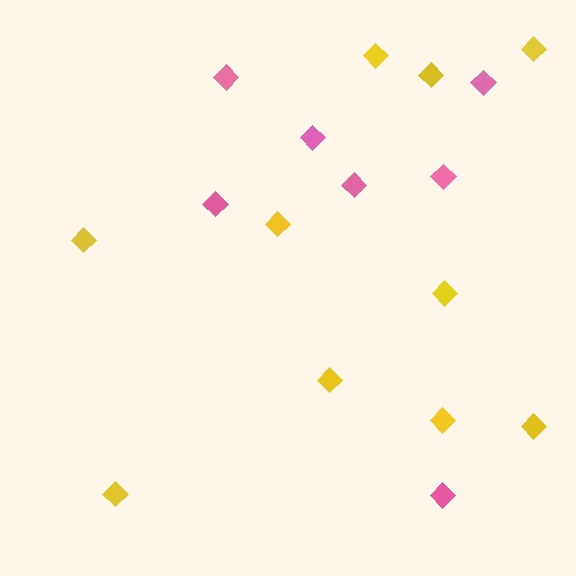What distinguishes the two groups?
There are 2 groups: one group of pink diamonds (7) and one group of yellow diamonds (10).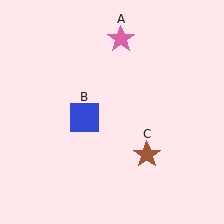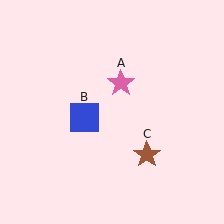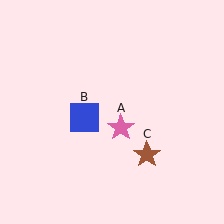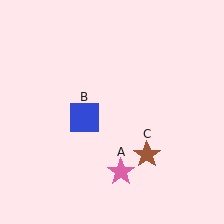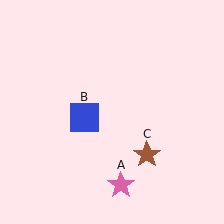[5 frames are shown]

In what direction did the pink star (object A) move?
The pink star (object A) moved down.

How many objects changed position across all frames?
1 object changed position: pink star (object A).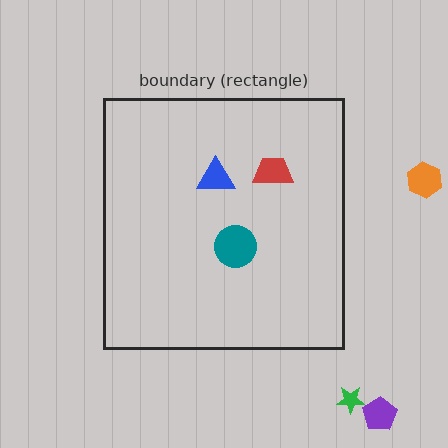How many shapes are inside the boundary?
3 inside, 3 outside.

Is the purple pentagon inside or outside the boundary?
Outside.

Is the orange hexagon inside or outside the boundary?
Outside.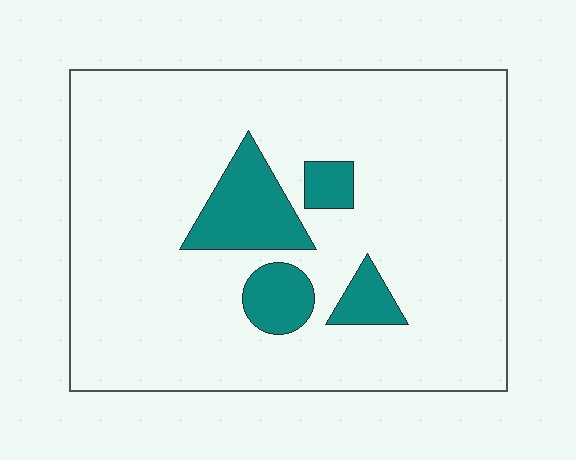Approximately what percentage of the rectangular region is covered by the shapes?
Approximately 15%.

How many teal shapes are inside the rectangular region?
4.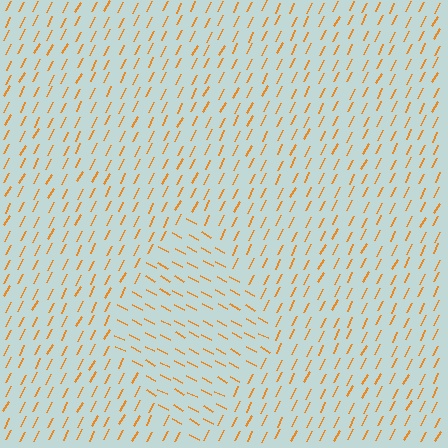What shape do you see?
I see a diamond.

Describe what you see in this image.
The image is filled with small orange line segments. A diamond region in the image has lines oriented differently from the surrounding lines, creating a visible texture boundary.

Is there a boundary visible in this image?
Yes, there is a texture boundary formed by a change in line orientation.